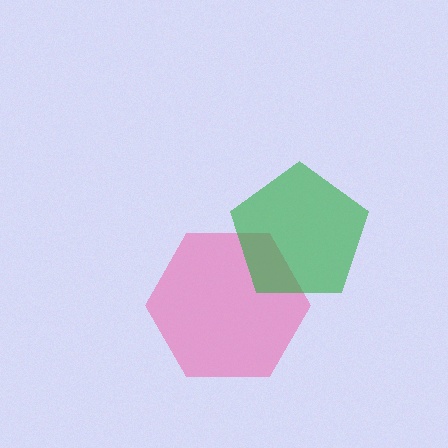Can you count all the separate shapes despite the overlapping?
Yes, there are 2 separate shapes.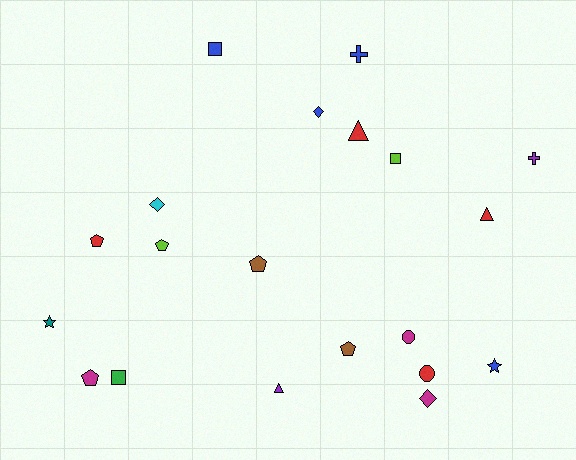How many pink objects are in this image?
There are no pink objects.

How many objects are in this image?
There are 20 objects.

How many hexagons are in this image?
There are no hexagons.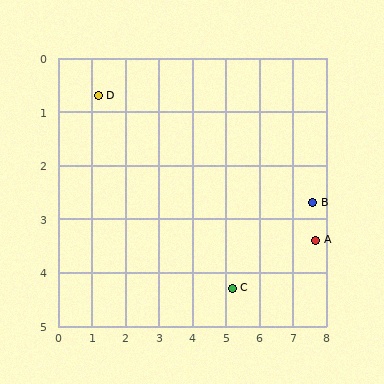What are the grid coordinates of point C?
Point C is at approximately (5.2, 4.3).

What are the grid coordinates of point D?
Point D is at approximately (1.2, 0.7).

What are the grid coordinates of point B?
Point B is at approximately (7.6, 2.7).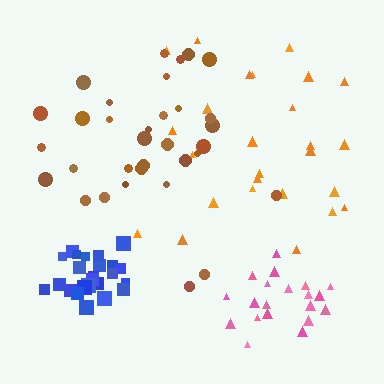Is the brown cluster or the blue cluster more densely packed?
Blue.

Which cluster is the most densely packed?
Blue.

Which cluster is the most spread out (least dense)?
Orange.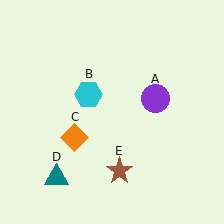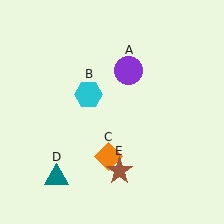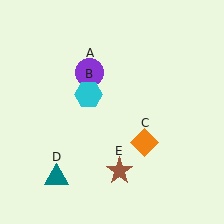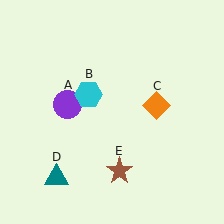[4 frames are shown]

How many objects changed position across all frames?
2 objects changed position: purple circle (object A), orange diamond (object C).